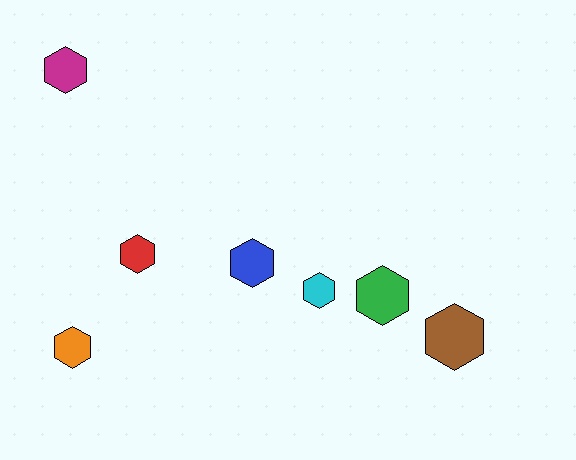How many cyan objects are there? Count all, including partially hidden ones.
There is 1 cyan object.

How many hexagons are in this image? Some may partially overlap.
There are 7 hexagons.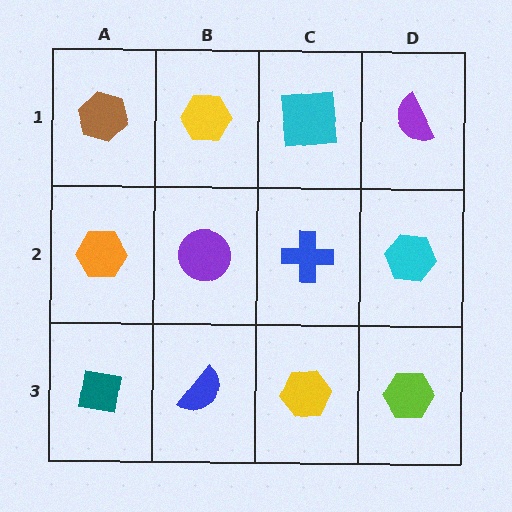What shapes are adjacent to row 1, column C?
A blue cross (row 2, column C), a yellow hexagon (row 1, column B), a purple semicircle (row 1, column D).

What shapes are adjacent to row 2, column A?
A brown hexagon (row 1, column A), a teal square (row 3, column A), a purple circle (row 2, column B).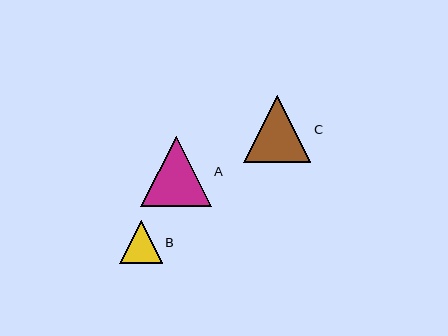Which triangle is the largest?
Triangle A is the largest with a size of approximately 70 pixels.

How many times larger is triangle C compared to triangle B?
Triangle C is approximately 1.6 times the size of triangle B.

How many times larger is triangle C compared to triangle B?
Triangle C is approximately 1.6 times the size of triangle B.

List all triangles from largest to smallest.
From largest to smallest: A, C, B.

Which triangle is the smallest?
Triangle B is the smallest with a size of approximately 43 pixels.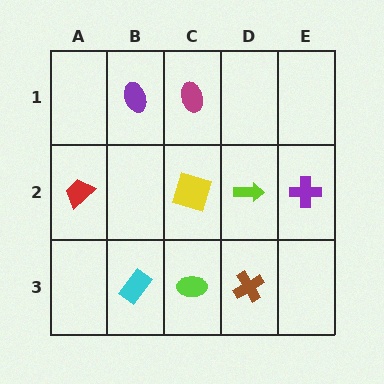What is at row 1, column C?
A magenta ellipse.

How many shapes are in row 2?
4 shapes.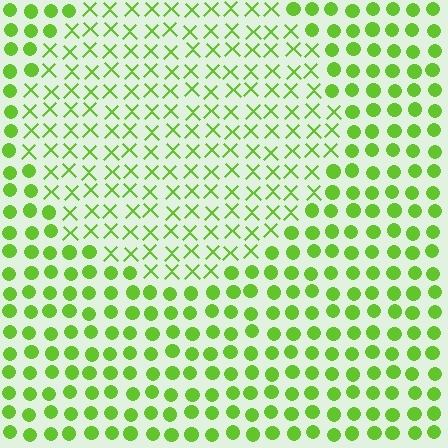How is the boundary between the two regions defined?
The boundary is defined by a change in element shape: X marks inside vs. circles outside. All elements share the same color and spacing.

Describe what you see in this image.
The image is filled with small lime elements arranged in a uniform grid. A circle-shaped region contains X marks, while the surrounding area contains circles. The boundary is defined purely by the change in element shape.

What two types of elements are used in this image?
The image uses X marks inside the circle region and circles outside it.